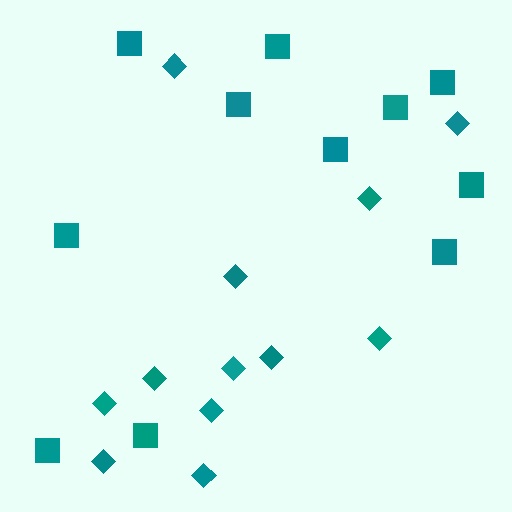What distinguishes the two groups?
There are 2 groups: one group of diamonds (12) and one group of squares (11).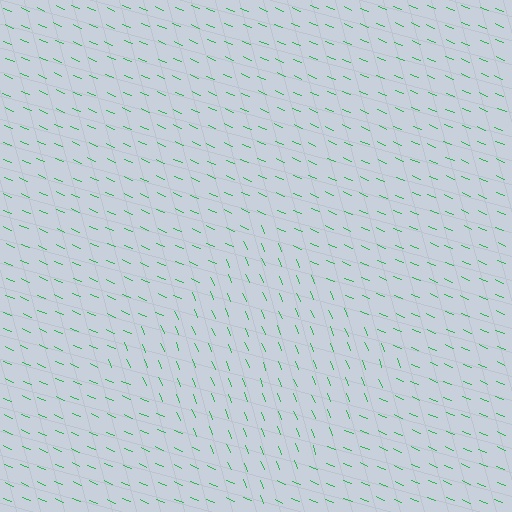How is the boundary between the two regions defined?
The boundary is defined purely by a change in line orientation (approximately 45 degrees difference). All lines are the same color and thickness.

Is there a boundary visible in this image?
Yes, there is a texture boundary formed by a change in line orientation.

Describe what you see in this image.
The image is filled with small green line segments. A diamond region in the image has lines oriented differently from the surrounding lines, creating a visible texture boundary.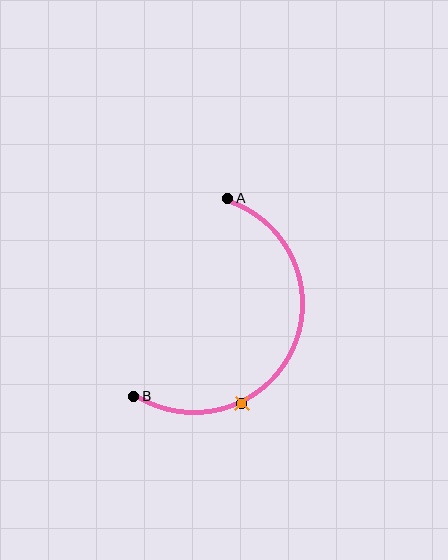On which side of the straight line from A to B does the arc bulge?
The arc bulges to the right of the straight line connecting A and B.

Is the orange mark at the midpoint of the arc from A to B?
No. The orange mark lies on the arc but is closer to endpoint B. The arc midpoint would be at the point on the curve equidistant along the arc from both A and B.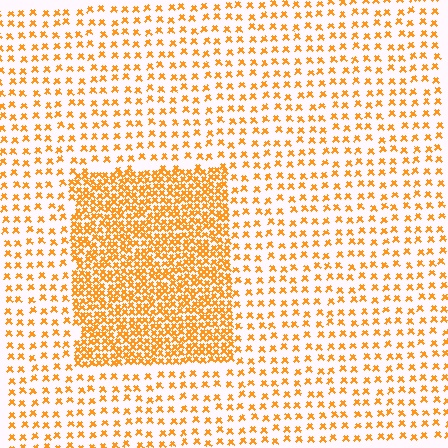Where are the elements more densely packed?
The elements are more densely packed inside the rectangle boundary.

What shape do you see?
I see a rectangle.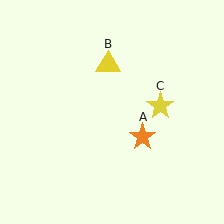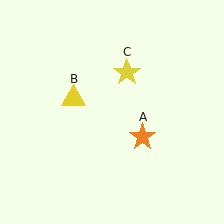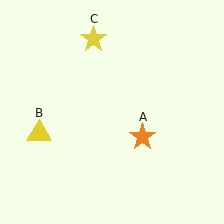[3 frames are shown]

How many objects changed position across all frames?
2 objects changed position: yellow triangle (object B), yellow star (object C).